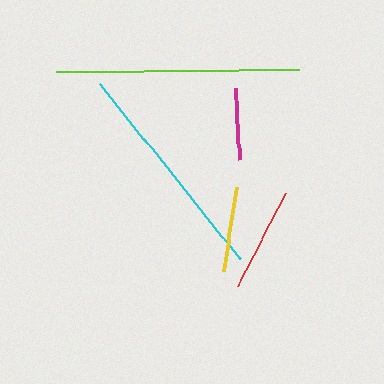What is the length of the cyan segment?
The cyan segment is approximately 225 pixels long.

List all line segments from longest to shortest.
From longest to shortest: lime, cyan, red, yellow, magenta.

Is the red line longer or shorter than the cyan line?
The cyan line is longer than the red line.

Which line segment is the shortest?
The magenta line is the shortest at approximately 72 pixels.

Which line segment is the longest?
The lime line is the longest at approximately 243 pixels.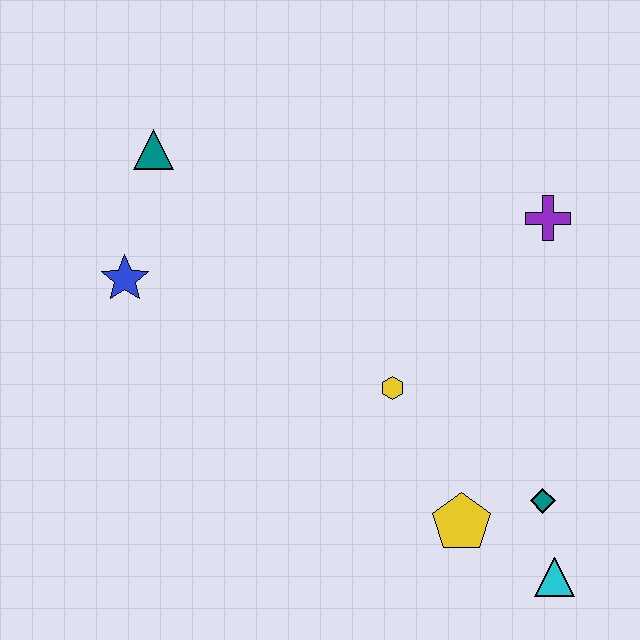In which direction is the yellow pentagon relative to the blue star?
The yellow pentagon is to the right of the blue star.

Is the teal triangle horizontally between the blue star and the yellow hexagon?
Yes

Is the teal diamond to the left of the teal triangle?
No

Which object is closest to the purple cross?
The yellow hexagon is closest to the purple cross.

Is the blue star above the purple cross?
No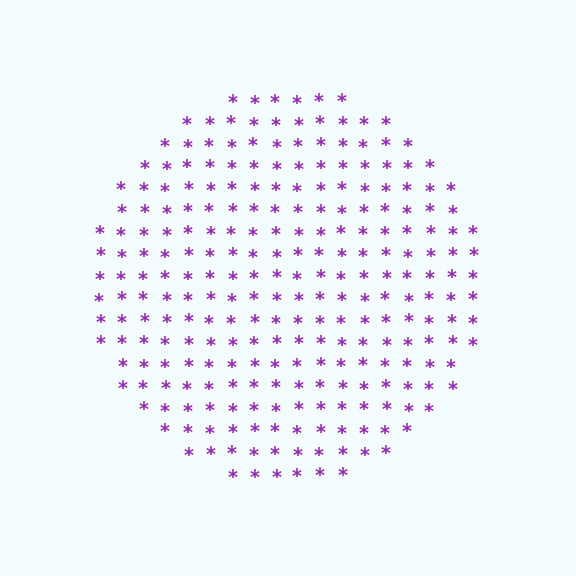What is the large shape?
The large shape is a circle.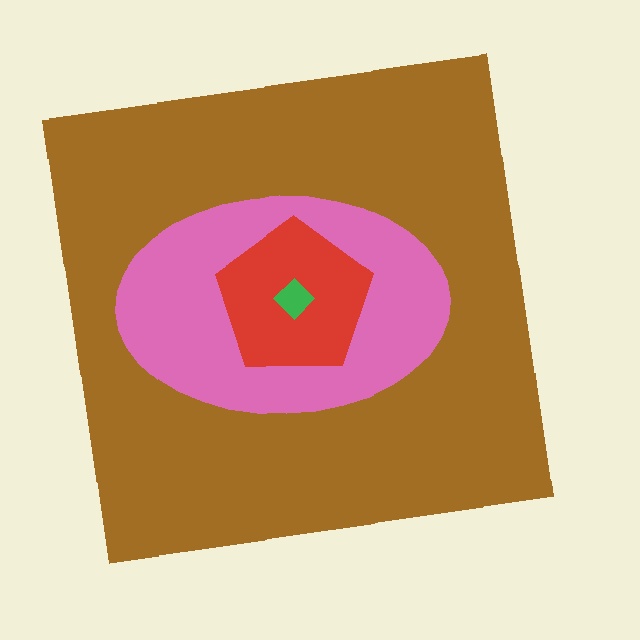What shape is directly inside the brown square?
The pink ellipse.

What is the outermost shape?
The brown square.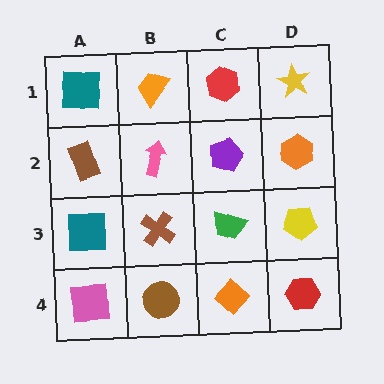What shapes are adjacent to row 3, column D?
An orange hexagon (row 2, column D), a red hexagon (row 4, column D), a green trapezoid (row 3, column C).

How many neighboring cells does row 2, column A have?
3.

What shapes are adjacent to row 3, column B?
A pink arrow (row 2, column B), a brown circle (row 4, column B), a teal square (row 3, column A), a green trapezoid (row 3, column C).